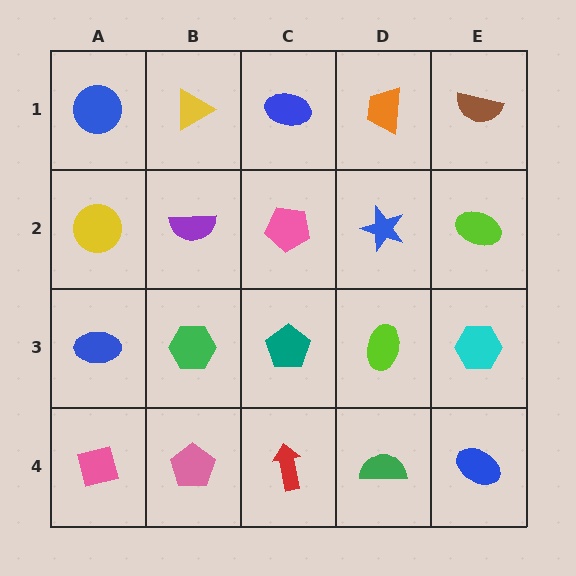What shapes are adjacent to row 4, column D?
A lime ellipse (row 3, column D), a red arrow (row 4, column C), a blue ellipse (row 4, column E).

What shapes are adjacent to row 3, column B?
A purple semicircle (row 2, column B), a pink pentagon (row 4, column B), a blue ellipse (row 3, column A), a teal pentagon (row 3, column C).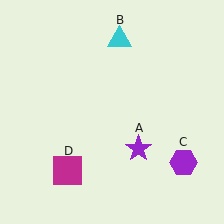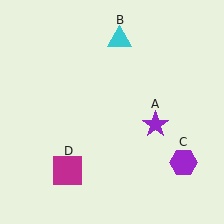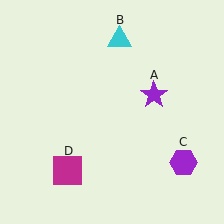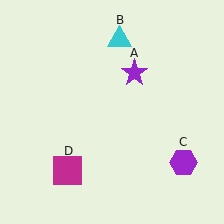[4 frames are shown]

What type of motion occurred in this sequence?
The purple star (object A) rotated counterclockwise around the center of the scene.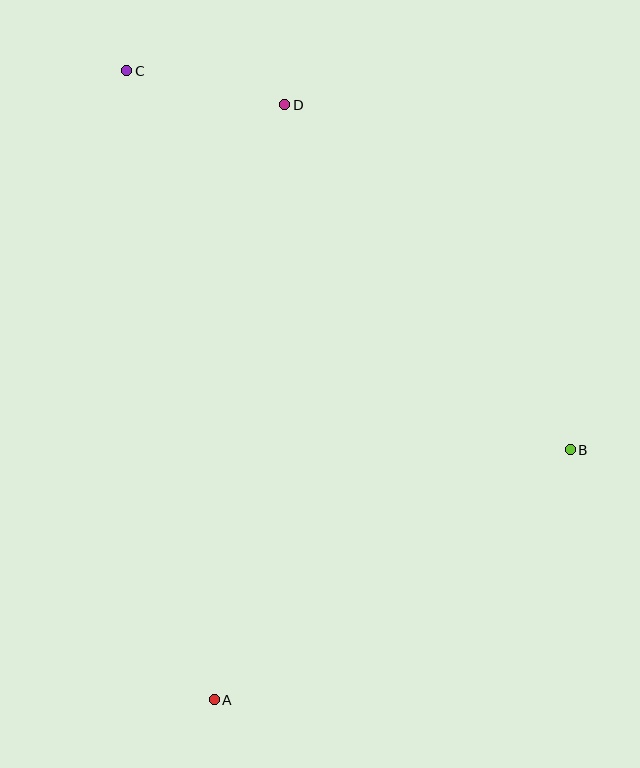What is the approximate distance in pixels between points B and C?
The distance between B and C is approximately 583 pixels.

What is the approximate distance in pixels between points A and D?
The distance between A and D is approximately 599 pixels.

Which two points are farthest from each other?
Points A and C are farthest from each other.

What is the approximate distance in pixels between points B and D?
The distance between B and D is approximately 448 pixels.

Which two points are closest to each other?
Points C and D are closest to each other.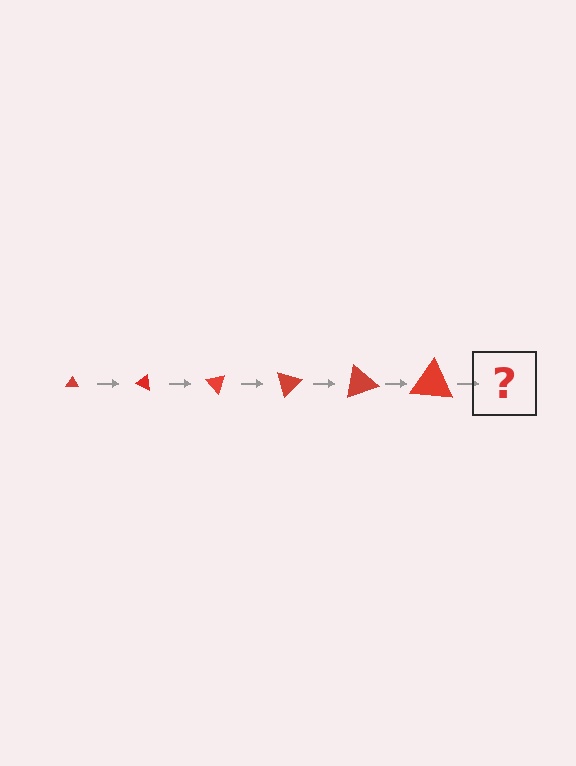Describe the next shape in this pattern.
It should be a triangle, larger than the previous one and rotated 150 degrees from the start.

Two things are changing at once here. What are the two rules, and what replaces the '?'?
The two rules are that the triangle grows larger each step and it rotates 25 degrees each step. The '?' should be a triangle, larger than the previous one and rotated 150 degrees from the start.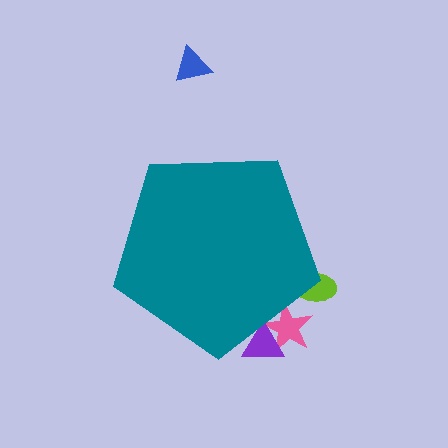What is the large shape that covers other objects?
A teal pentagon.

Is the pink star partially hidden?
Yes, the pink star is partially hidden behind the teal pentagon.